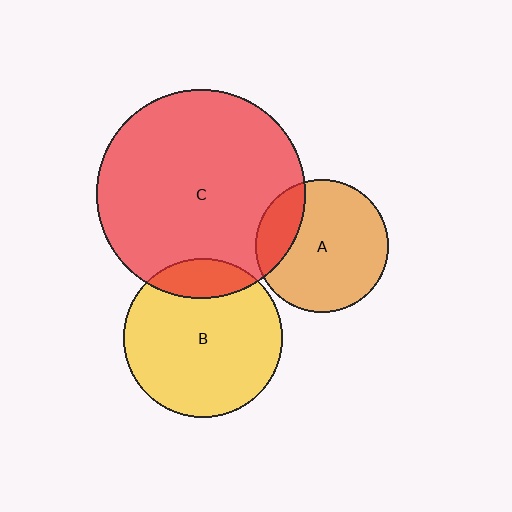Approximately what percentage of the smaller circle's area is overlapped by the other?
Approximately 20%.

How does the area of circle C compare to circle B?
Approximately 1.7 times.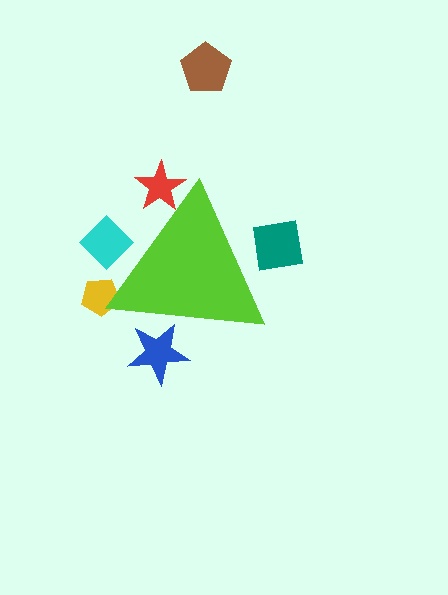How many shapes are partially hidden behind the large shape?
5 shapes are partially hidden.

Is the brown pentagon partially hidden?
No, the brown pentagon is fully visible.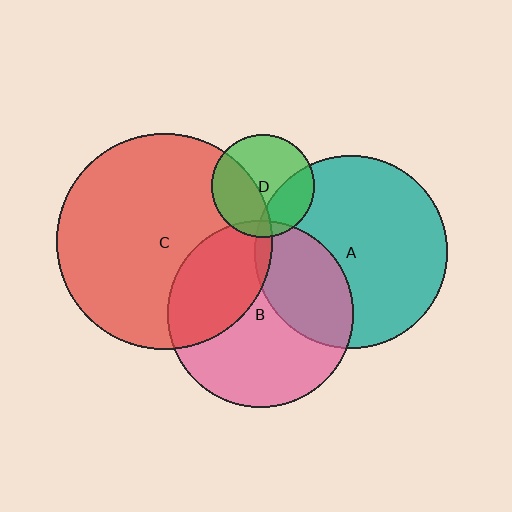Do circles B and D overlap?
Yes.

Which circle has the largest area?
Circle C (red).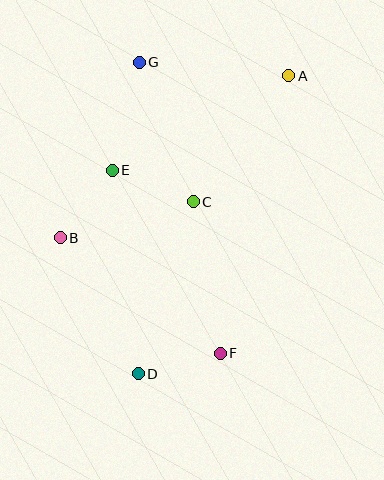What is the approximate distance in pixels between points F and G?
The distance between F and G is approximately 302 pixels.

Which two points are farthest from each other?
Points A and D are farthest from each other.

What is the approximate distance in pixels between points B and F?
The distance between B and F is approximately 197 pixels.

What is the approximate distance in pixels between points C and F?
The distance between C and F is approximately 154 pixels.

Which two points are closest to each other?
Points D and F are closest to each other.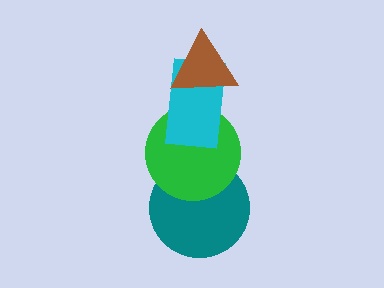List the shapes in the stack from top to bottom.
From top to bottom: the brown triangle, the cyan rectangle, the green circle, the teal circle.